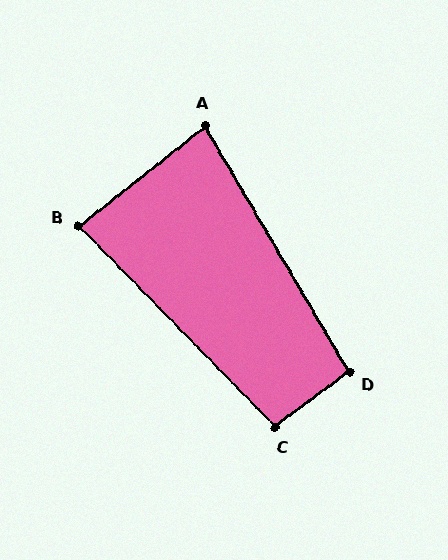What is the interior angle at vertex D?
Approximately 96 degrees (obtuse).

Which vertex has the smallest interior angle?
A, at approximately 82 degrees.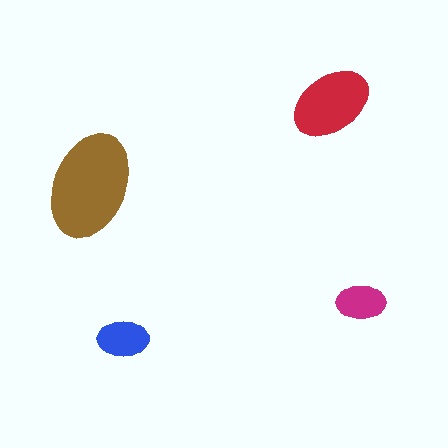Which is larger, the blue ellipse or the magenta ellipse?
The blue one.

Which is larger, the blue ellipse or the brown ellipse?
The brown one.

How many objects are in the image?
There are 4 objects in the image.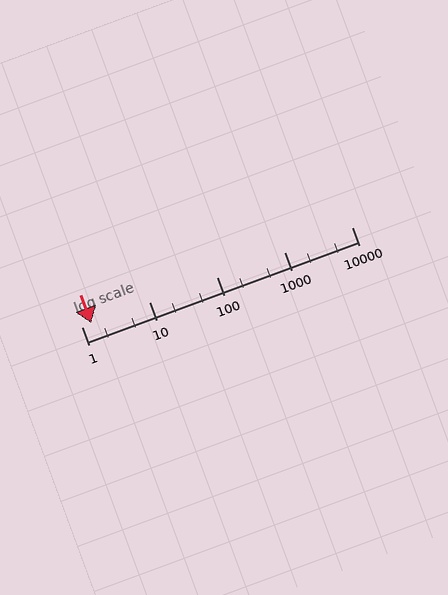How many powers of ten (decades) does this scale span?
The scale spans 4 decades, from 1 to 10000.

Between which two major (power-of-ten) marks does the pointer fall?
The pointer is between 1 and 10.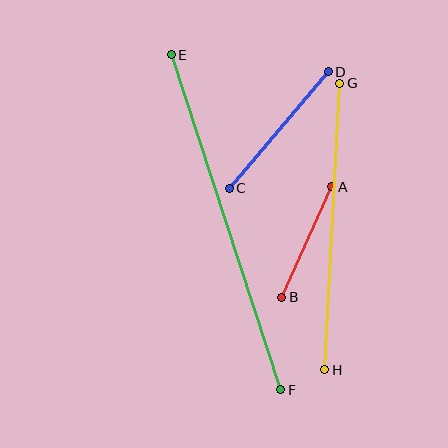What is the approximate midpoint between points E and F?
The midpoint is at approximately (226, 222) pixels.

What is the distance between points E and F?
The distance is approximately 353 pixels.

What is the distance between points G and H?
The distance is approximately 287 pixels.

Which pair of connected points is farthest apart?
Points E and F are farthest apart.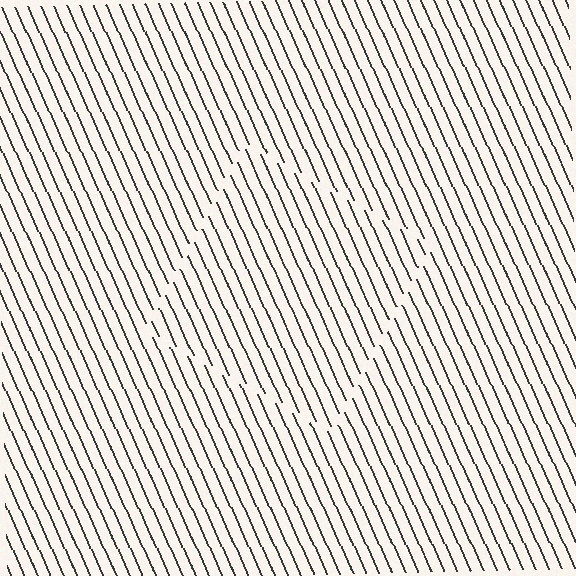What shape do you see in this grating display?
An illusory square. The interior of the shape contains the same grating, shifted by half a period — the contour is defined by the phase discontinuity where line-ends from the inner and outer gratings abut.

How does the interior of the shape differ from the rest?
The interior of the shape contains the same grating, shifted by half a period — the contour is defined by the phase discontinuity where line-ends from the inner and outer gratings abut.